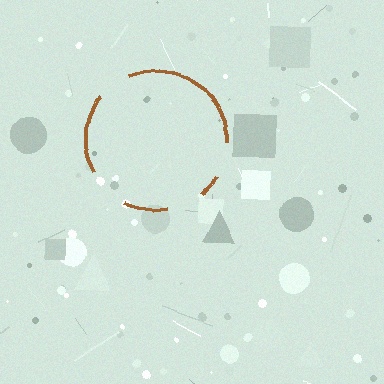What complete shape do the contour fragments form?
The contour fragments form a circle.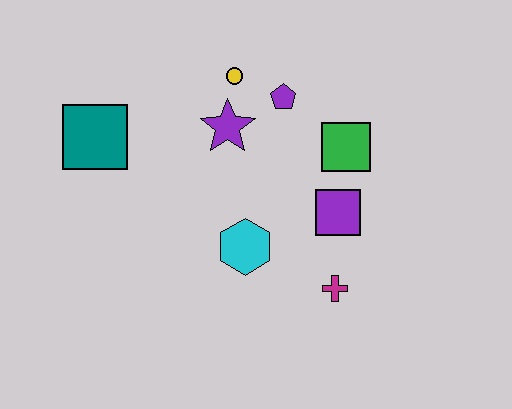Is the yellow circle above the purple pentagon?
Yes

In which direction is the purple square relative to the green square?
The purple square is below the green square.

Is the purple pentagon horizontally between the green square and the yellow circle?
Yes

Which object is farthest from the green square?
The teal square is farthest from the green square.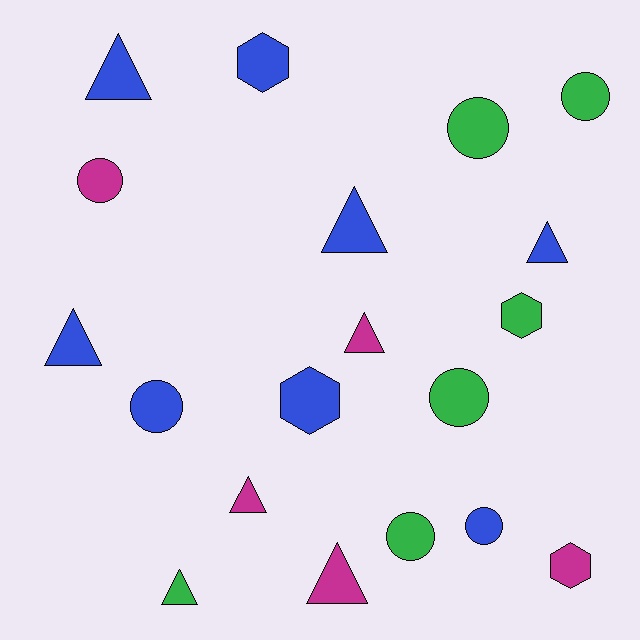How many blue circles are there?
There are 2 blue circles.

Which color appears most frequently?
Blue, with 8 objects.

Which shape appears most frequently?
Triangle, with 8 objects.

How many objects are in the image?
There are 19 objects.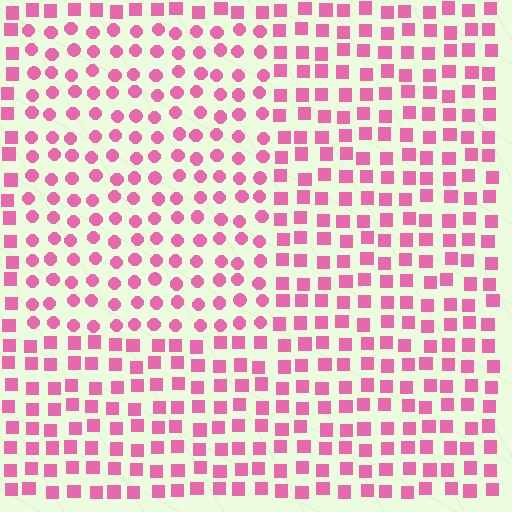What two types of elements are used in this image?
The image uses circles inside the rectangle region and squares outside it.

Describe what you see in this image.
The image is filled with small pink elements arranged in a uniform grid. A rectangle-shaped region contains circles, while the surrounding area contains squares. The boundary is defined purely by the change in element shape.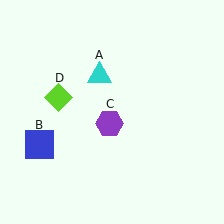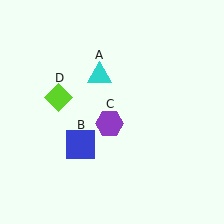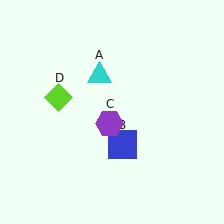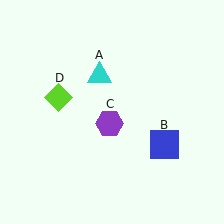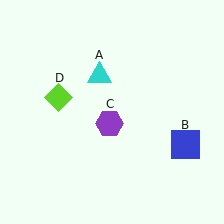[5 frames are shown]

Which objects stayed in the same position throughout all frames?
Cyan triangle (object A) and purple hexagon (object C) and lime diamond (object D) remained stationary.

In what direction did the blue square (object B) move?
The blue square (object B) moved right.